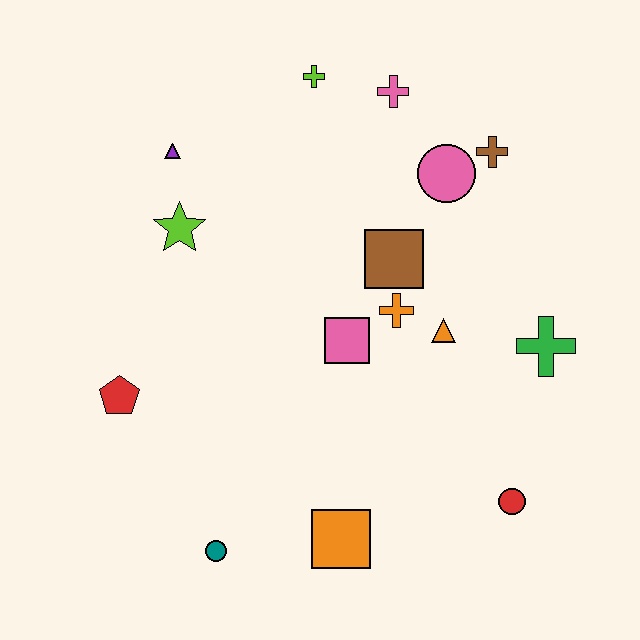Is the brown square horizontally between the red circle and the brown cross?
No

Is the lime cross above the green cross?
Yes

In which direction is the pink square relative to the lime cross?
The pink square is below the lime cross.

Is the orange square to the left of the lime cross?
No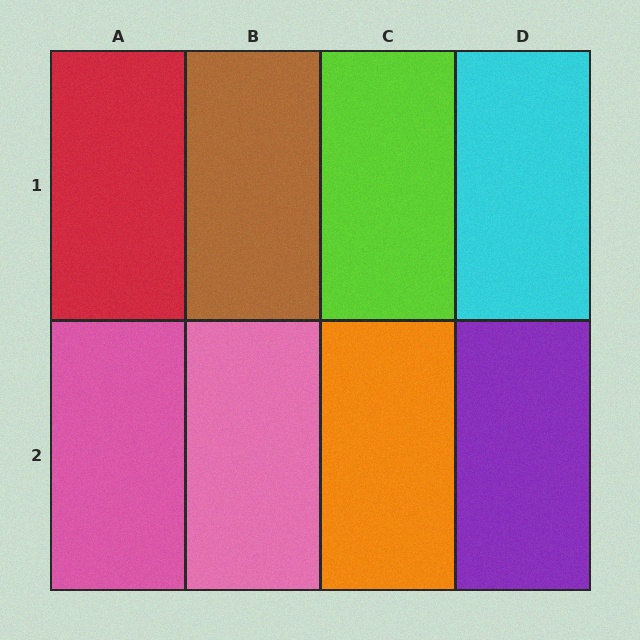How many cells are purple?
1 cell is purple.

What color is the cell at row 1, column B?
Brown.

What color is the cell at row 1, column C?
Lime.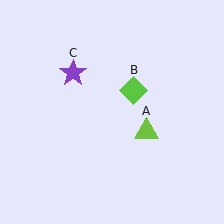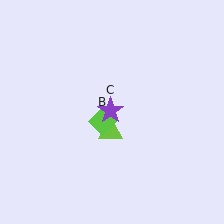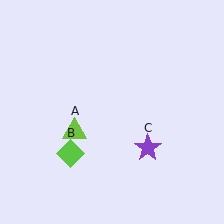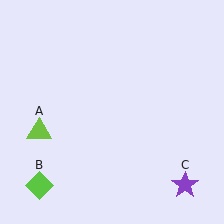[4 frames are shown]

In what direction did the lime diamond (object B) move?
The lime diamond (object B) moved down and to the left.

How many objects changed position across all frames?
3 objects changed position: lime triangle (object A), lime diamond (object B), purple star (object C).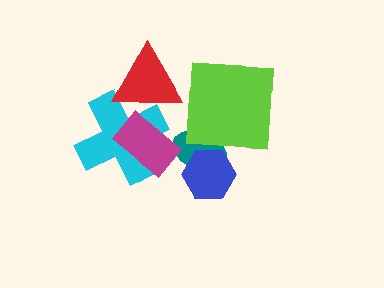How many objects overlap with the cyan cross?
2 objects overlap with the cyan cross.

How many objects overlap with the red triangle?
2 objects overlap with the red triangle.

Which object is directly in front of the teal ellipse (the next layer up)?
The blue hexagon is directly in front of the teal ellipse.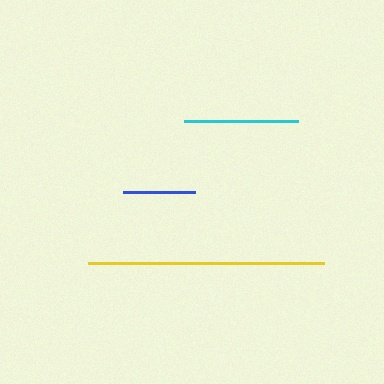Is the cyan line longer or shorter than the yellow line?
The yellow line is longer than the cyan line.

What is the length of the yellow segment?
The yellow segment is approximately 236 pixels long.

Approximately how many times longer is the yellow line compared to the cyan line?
The yellow line is approximately 2.1 times the length of the cyan line.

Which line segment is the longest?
The yellow line is the longest at approximately 236 pixels.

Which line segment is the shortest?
The blue line is the shortest at approximately 72 pixels.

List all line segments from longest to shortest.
From longest to shortest: yellow, cyan, blue.